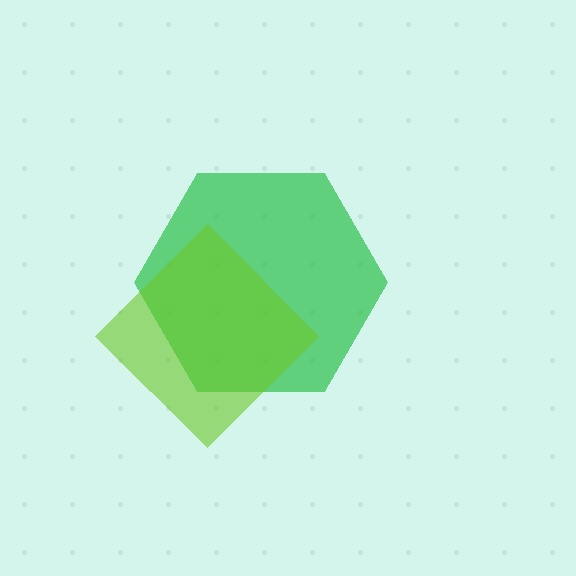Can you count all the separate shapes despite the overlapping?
Yes, there are 2 separate shapes.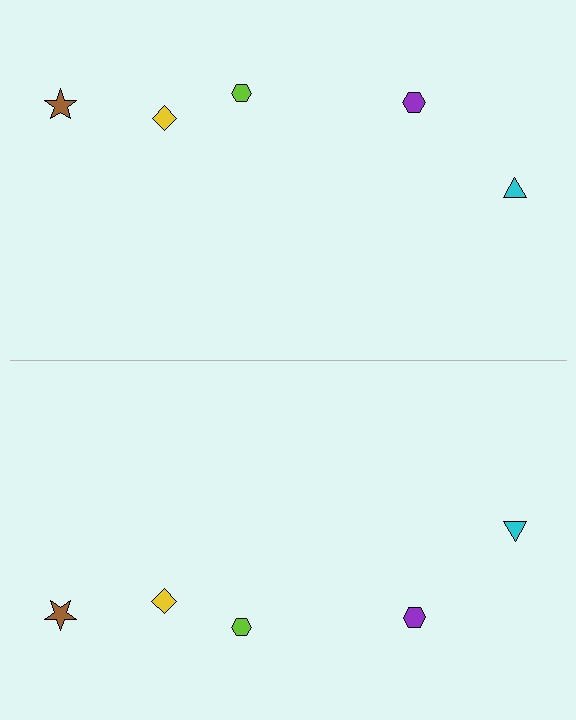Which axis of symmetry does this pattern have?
The pattern has a horizontal axis of symmetry running through the center of the image.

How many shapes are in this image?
There are 10 shapes in this image.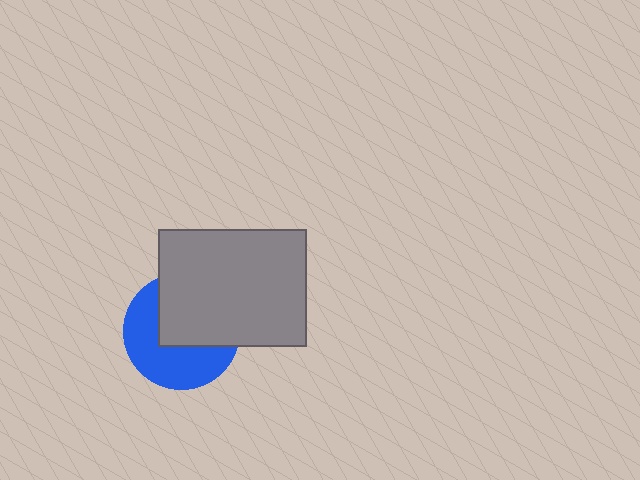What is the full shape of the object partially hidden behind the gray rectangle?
The partially hidden object is a blue circle.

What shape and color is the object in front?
The object in front is a gray rectangle.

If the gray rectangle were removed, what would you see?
You would see the complete blue circle.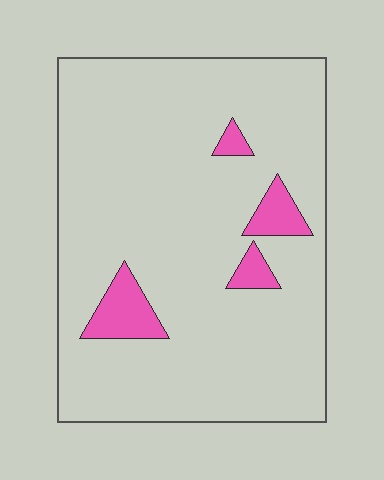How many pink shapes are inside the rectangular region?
4.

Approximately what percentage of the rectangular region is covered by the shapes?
Approximately 10%.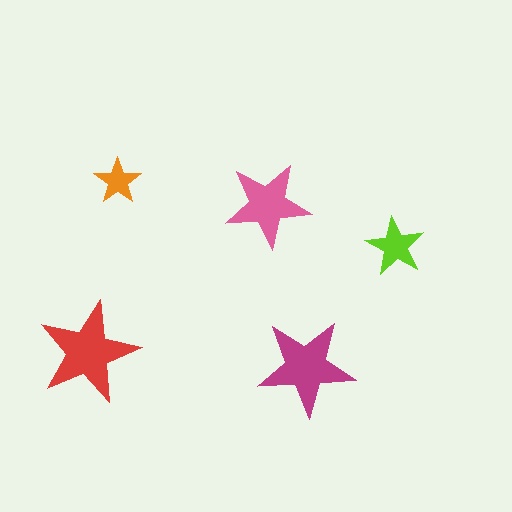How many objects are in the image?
There are 5 objects in the image.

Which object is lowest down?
The magenta star is bottommost.